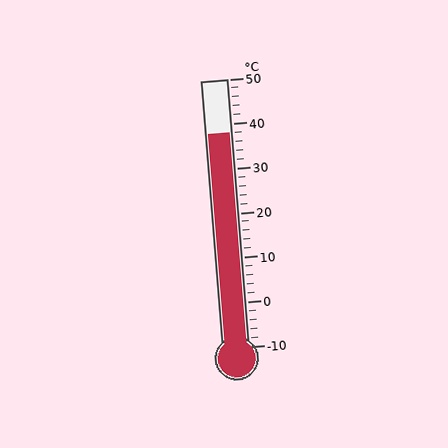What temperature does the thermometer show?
The thermometer shows approximately 38°C.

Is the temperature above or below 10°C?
The temperature is above 10°C.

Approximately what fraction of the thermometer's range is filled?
The thermometer is filled to approximately 80% of its range.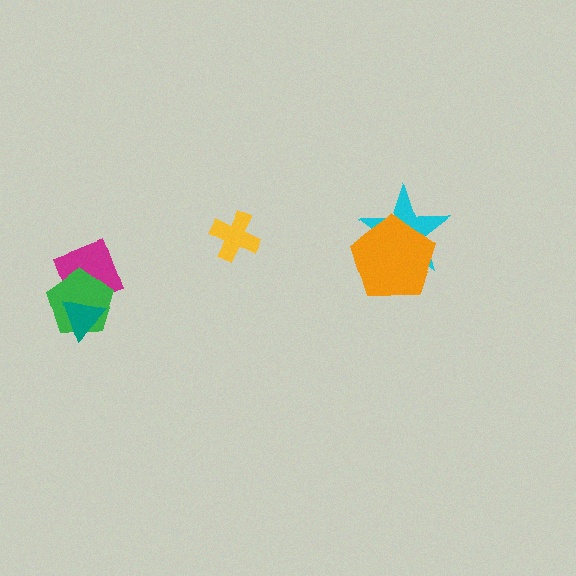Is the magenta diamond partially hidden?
Yes, it is partially covered by another shape.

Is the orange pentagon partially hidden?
No, no other shape covers it.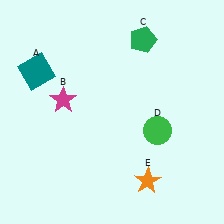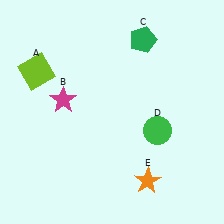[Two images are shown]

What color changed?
The square (A) changed from teal in Image 1 to lime in Image 2.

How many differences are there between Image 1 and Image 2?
There is 1 difference between the two images.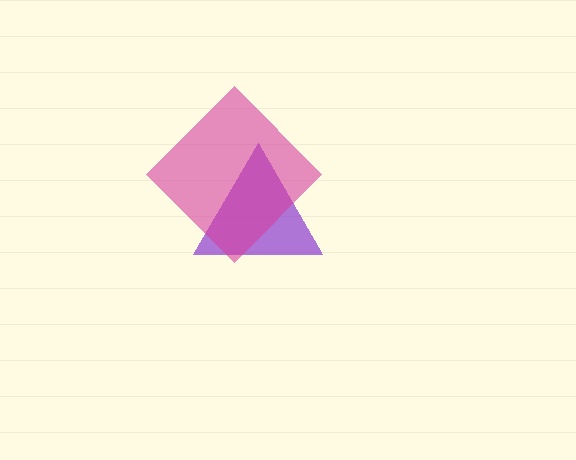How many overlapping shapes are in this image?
There are 2 overlapping shapes in the image.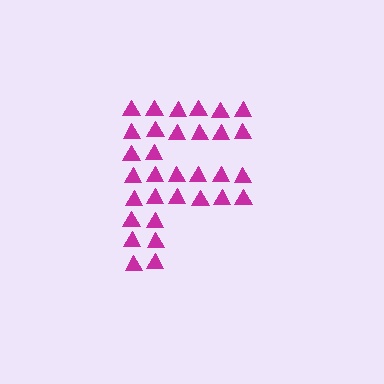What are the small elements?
The small elements are triangles.